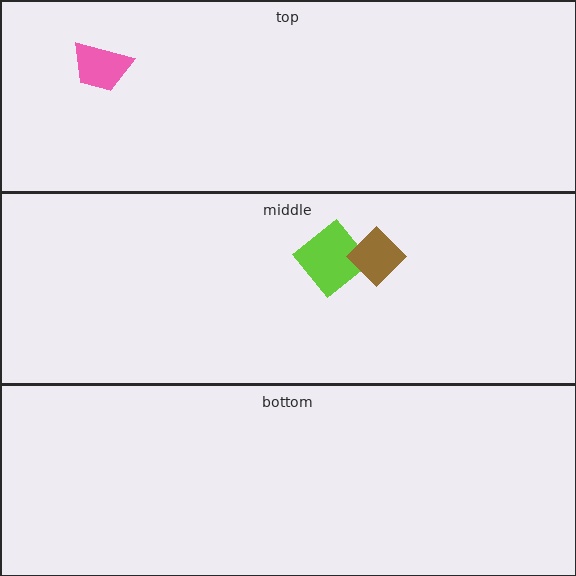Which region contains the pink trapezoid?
The top region.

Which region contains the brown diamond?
The middle region.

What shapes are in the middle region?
The lime diamond, the brown diamond.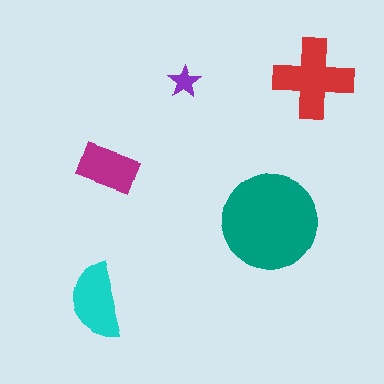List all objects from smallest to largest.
The purple star, the magenta rectangle, the cyan semicircle, the red cross, the teal circle.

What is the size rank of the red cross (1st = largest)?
2nd.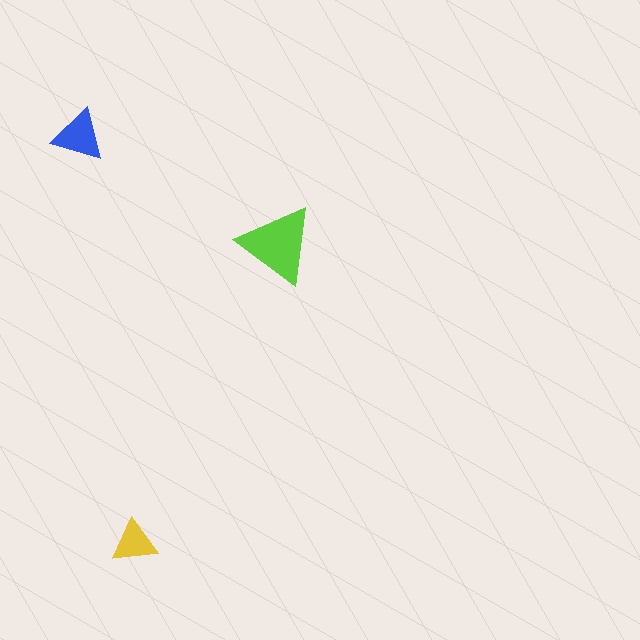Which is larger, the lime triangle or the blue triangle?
The lime one.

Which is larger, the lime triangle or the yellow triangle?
The lime one.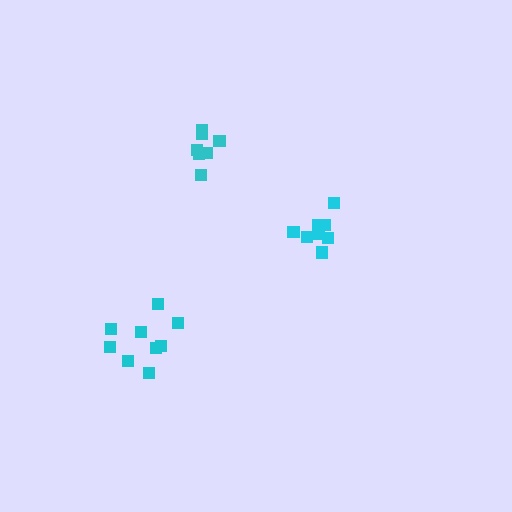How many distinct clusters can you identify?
There are 3 distinct clusters.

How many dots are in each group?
Group 1: 9 dots, Group 2: 9 dots, Group 3: 7 dots (25 total).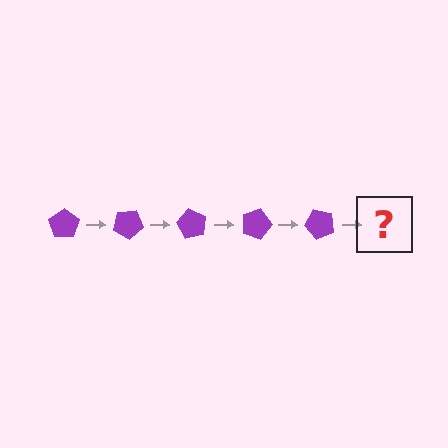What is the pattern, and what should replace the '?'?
The pattern is that the pentagon rotates 30 degrees each step. The '?' should be a purple pentagon rotated 150 degrees.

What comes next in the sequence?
The next element should be a purple pentagon rotated 150 degrees.